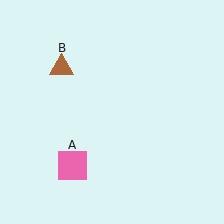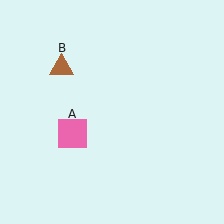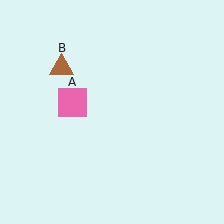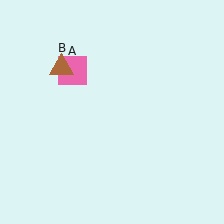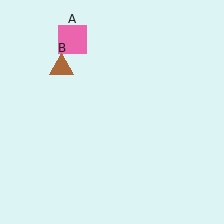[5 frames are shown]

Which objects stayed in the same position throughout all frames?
Brown triangle (object B) remained stationary.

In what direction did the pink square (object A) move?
The pink square (object A) moved up.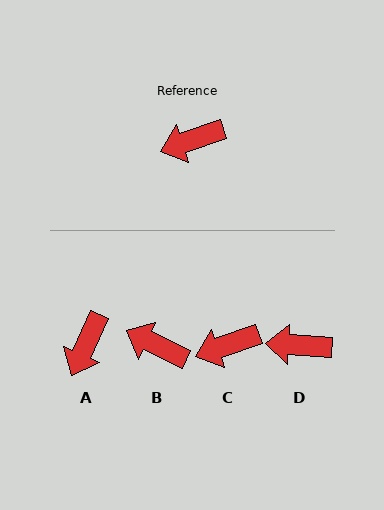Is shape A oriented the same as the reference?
No, it is off by about 47 degrees.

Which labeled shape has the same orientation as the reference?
C.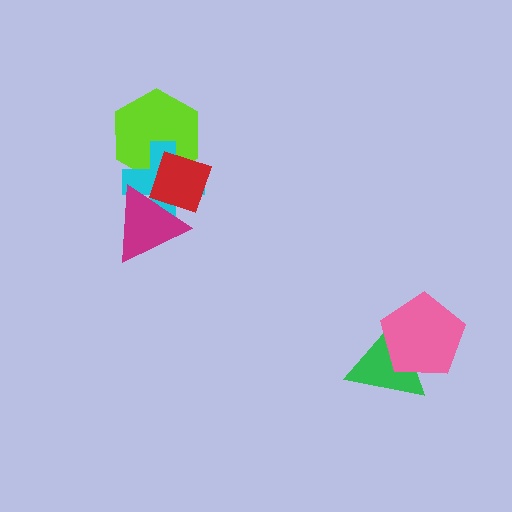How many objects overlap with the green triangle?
1 object overlaps with the green triangle.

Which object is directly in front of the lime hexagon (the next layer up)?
The cyan cross is directly in front of the lime hexagon.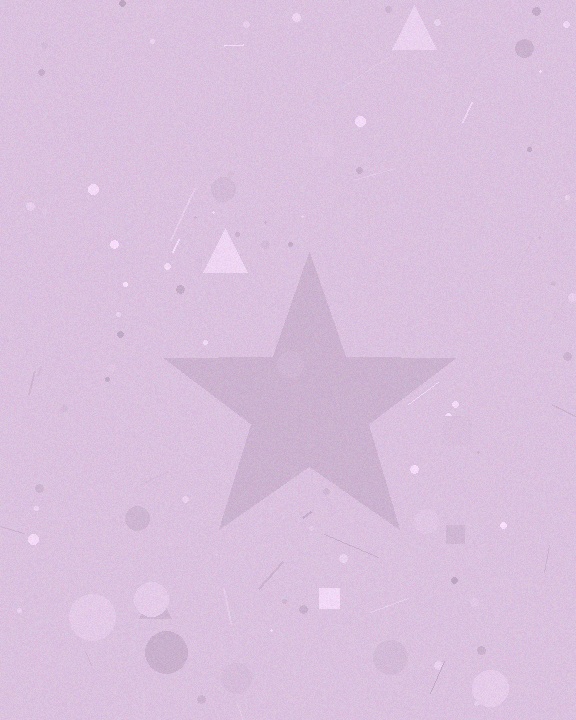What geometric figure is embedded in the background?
A star is embedded in the background.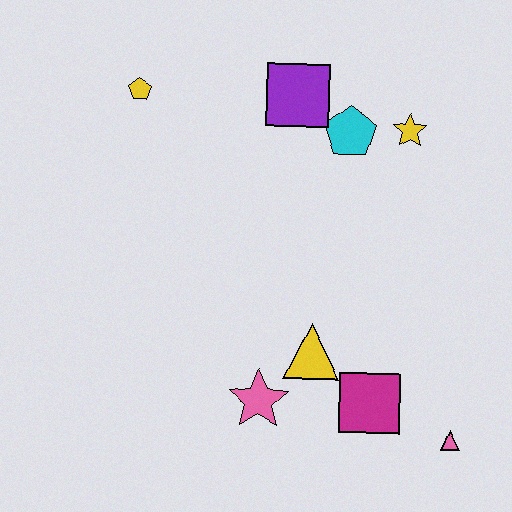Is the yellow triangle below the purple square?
Yes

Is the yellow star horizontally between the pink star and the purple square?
No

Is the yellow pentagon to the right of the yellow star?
No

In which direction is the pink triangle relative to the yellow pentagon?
The pink triangle is below the yellow pentagon.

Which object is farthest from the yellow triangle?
The yellow pentagon is farthest from the yellow triangle.